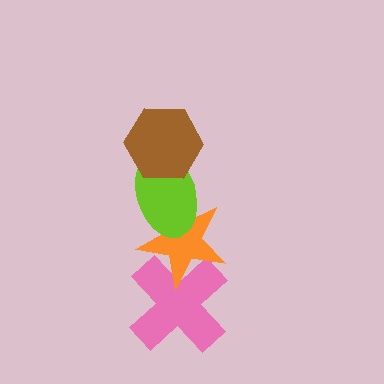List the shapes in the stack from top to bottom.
From top to bottom: the brown hexagon, the lime ellipse, the orange star, the pink cross.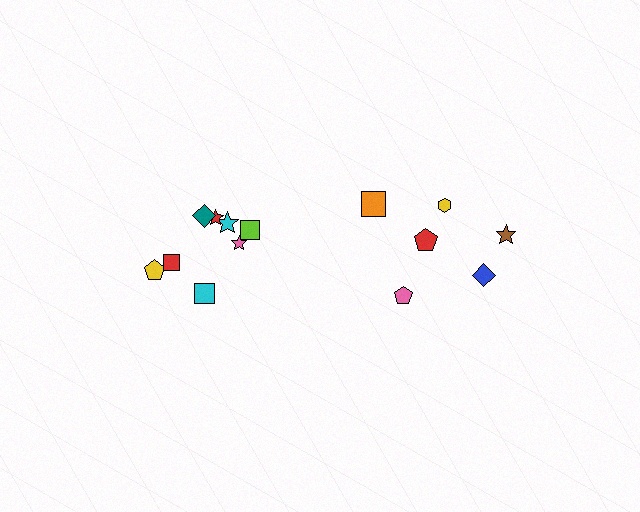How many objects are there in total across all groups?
There are 14 objects.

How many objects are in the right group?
There are 6 objects.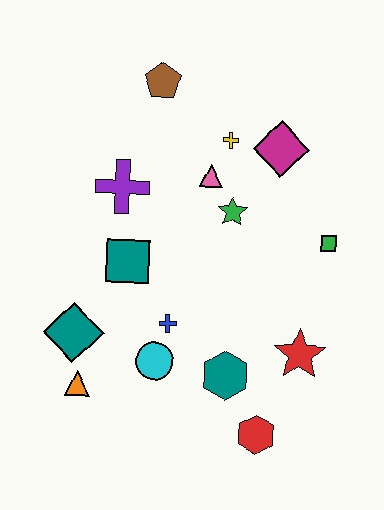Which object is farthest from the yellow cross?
The red hexagon is farthest from the yellow cross.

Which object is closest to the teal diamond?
The orange triangle is closest to the teal diamond.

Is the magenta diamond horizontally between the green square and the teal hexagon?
Yes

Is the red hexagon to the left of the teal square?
No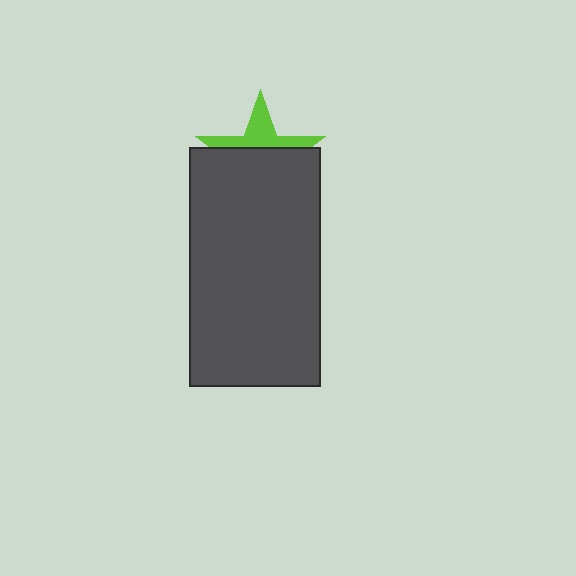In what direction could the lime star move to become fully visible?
The lime star could move up. That would shift it out from behind the dark gray rectangle entirely.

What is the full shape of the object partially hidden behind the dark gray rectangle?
The partially hidden object is a lime star.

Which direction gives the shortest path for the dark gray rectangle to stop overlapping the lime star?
Moving down gives the shortest separation.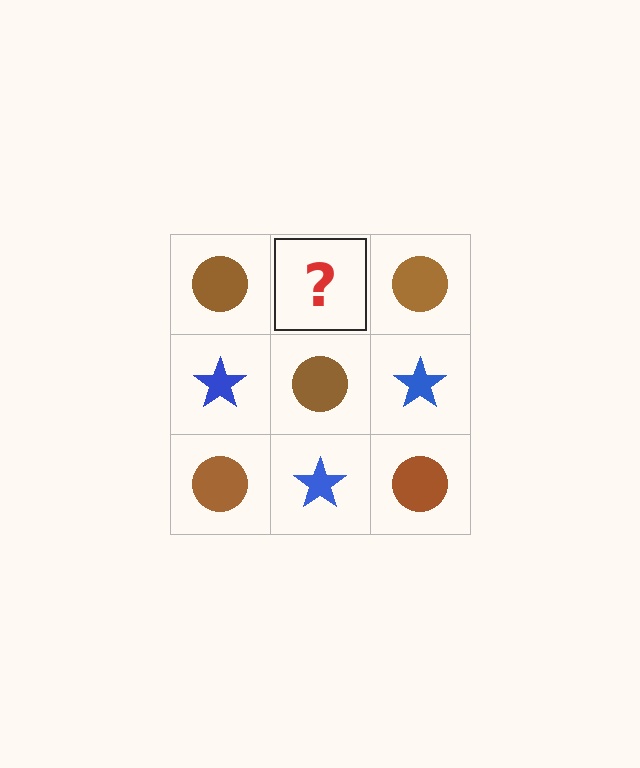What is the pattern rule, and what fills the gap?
The rule is that it alternates brown circle and blue star in a checkerboard pattern. The gap should be filled with a blue star.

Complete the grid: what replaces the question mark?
The question mark should be replaced with a blue star.